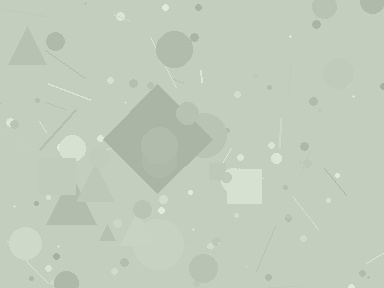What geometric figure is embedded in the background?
A diamond is embedded in the background.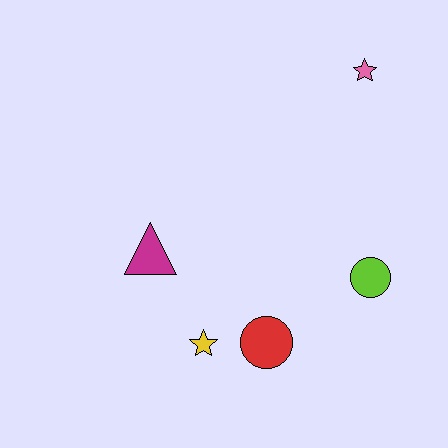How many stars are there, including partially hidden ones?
There are 2 stars.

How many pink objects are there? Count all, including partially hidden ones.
There is 1 pink object.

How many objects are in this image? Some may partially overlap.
There are 5 objects.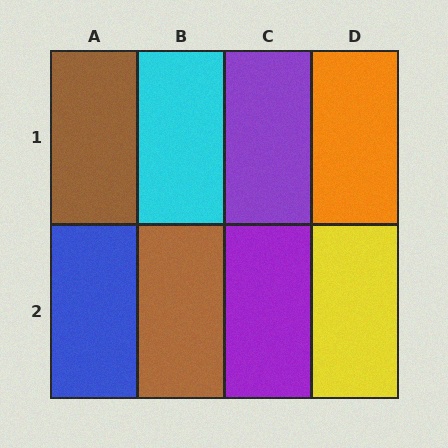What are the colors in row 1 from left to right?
Brown, cyan, purple, orange.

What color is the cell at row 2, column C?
Purple.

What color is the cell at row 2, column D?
Yellow.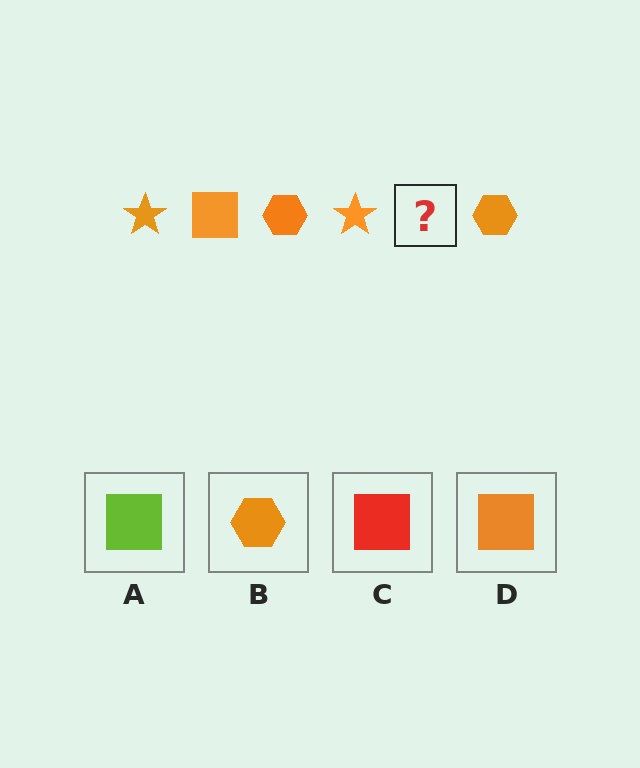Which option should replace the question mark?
Option D.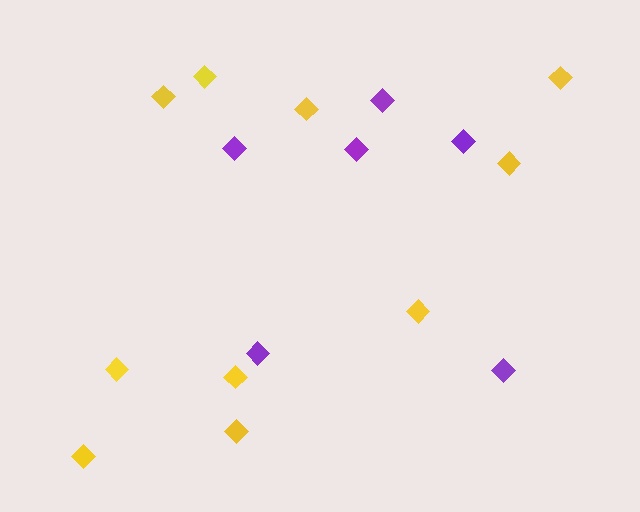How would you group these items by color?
There are 2 groups: one group of yellow diamonds (10) and one group of purple diamonds (6).